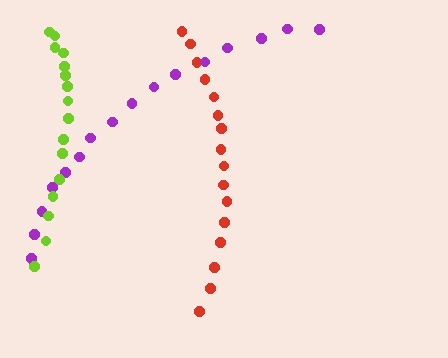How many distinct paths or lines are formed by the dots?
There are 3 distinct paths.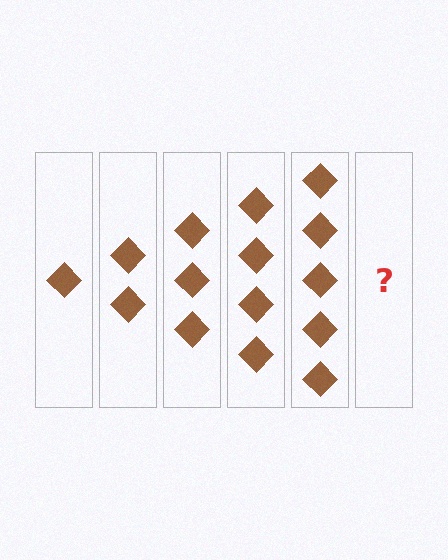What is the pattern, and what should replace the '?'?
The pattern is that each step adds one more diamond. The '?' should be 6 diamonds.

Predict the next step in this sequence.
The next step is 6 diamonds.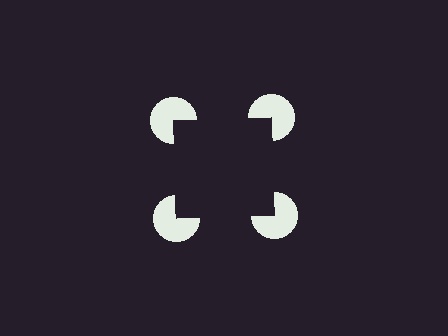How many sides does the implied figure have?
4 sides.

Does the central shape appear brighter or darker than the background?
It typically appears slightly darker than the background, even though no actual brightness change is drawn.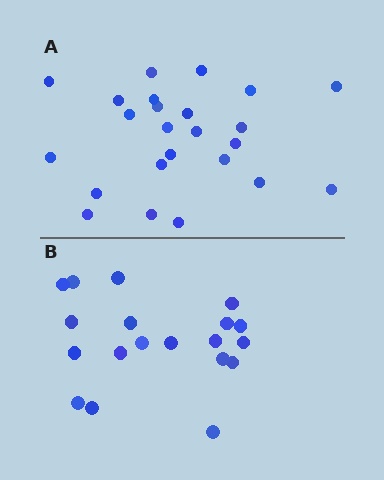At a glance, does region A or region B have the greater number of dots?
Region A (the top region) has more dots.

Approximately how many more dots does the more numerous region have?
Region A has about 5 more dots than region B.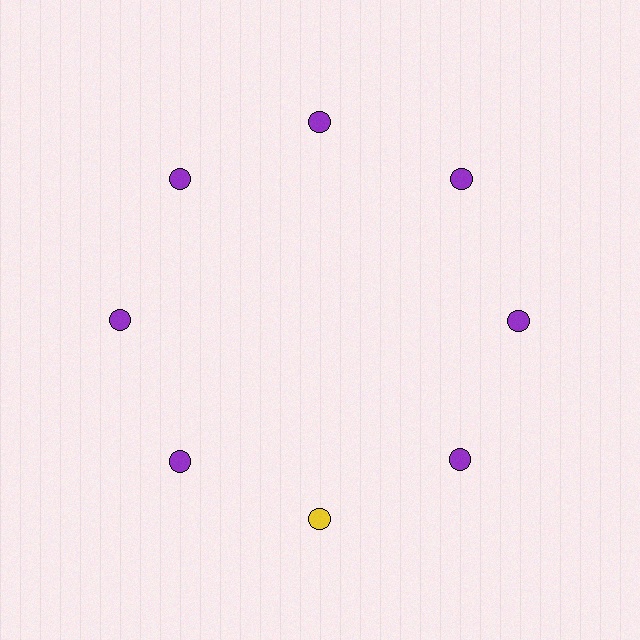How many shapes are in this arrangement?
There are 8 shapes arranged in a ring pattern.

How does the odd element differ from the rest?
It has a different color: yellow instead of purple.